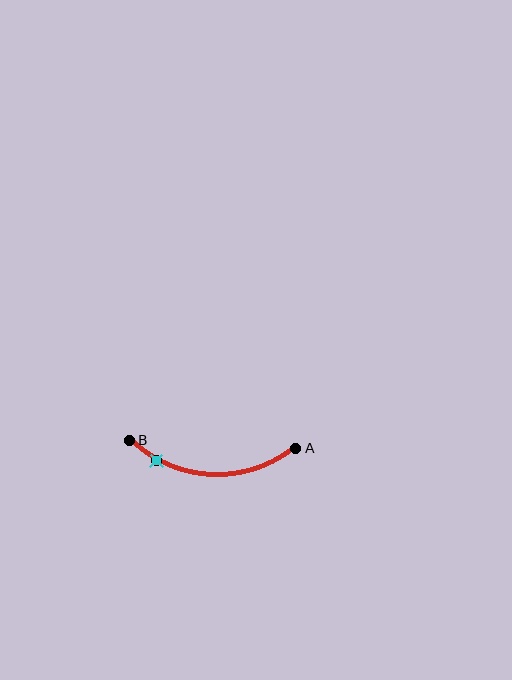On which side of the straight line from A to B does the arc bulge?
The arc bulges below the straight line connecting A and B.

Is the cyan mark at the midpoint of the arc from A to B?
No. The cyan mark lies on the arc but is closer to endpoint B. The arc midpoint would be at the point on the curve equidistant along the arc from both A and B.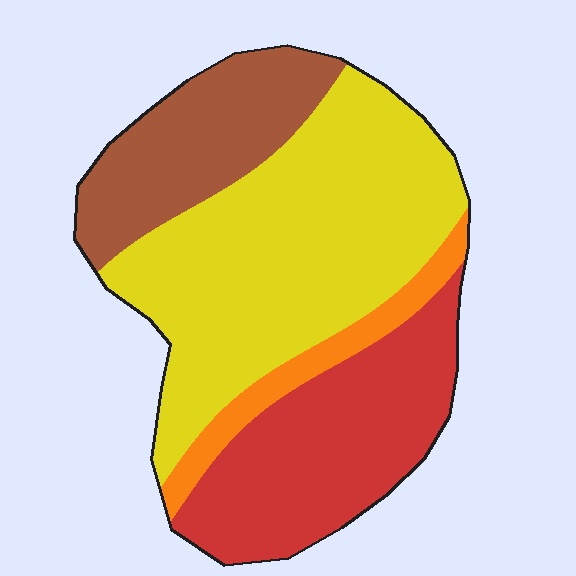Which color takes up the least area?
Orange, at roughly 10%.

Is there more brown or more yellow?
Yellow.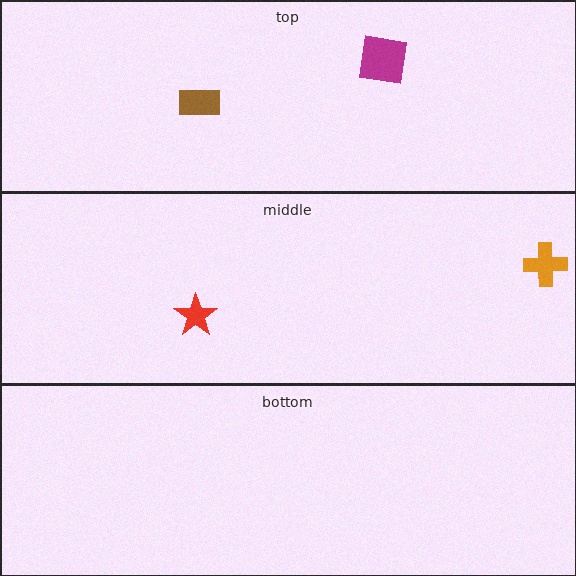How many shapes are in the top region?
2.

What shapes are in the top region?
The brown rectangle, the magenta square.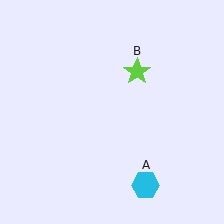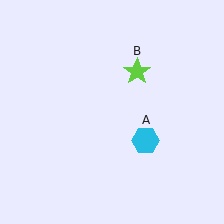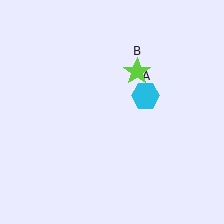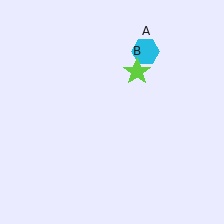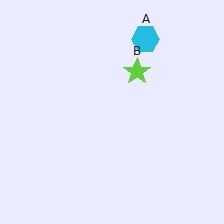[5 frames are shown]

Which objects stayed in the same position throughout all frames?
Lime star (object B) remained stationary.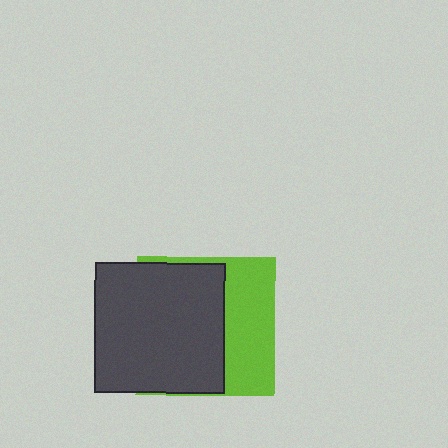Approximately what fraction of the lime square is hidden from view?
Roughly 60% of the lime square is hidden behind the dark gray square.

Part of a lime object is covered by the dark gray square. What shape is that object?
It is a square.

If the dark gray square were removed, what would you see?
You would see the complete lime square.